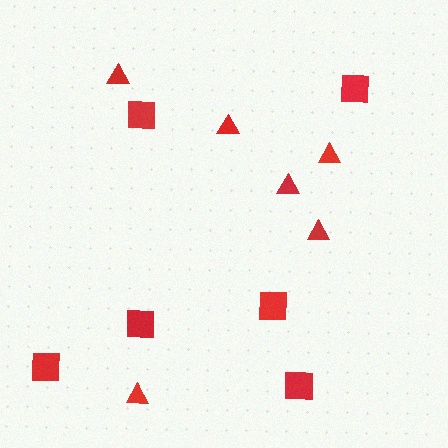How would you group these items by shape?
There are 2 groups: one group of squares (6) and one group of triangles (6).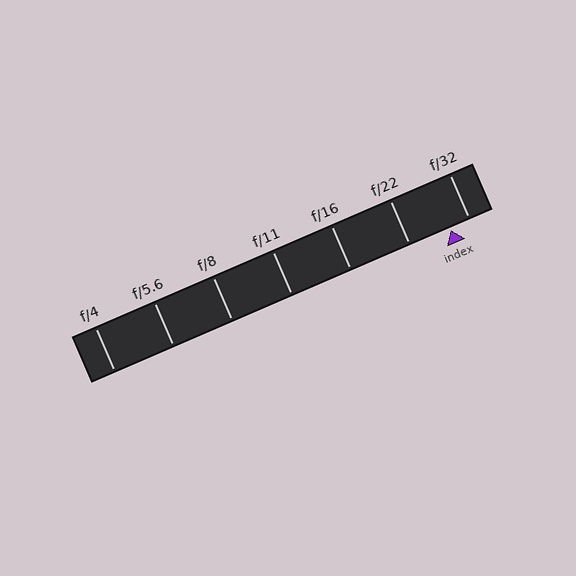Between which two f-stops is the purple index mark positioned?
The index mark is between f/22 and f/32.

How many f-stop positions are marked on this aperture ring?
There are 7 f-stop positions marked.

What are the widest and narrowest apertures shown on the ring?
The widest aperture shown is f/4 and the narrowest is f/32.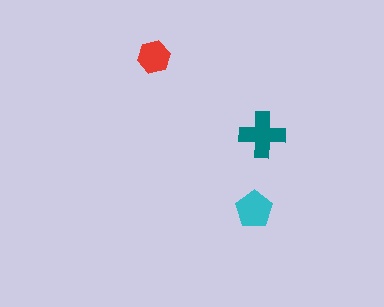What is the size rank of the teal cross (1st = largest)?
1st.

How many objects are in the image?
There are 3 objects in the image.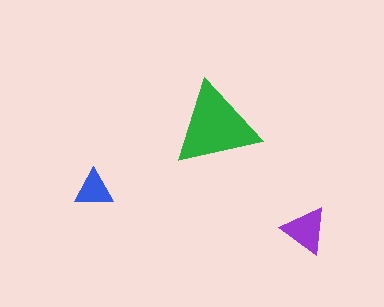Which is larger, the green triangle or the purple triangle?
The green one.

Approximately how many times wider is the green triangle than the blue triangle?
About 2 times wider.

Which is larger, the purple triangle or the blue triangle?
The purple one.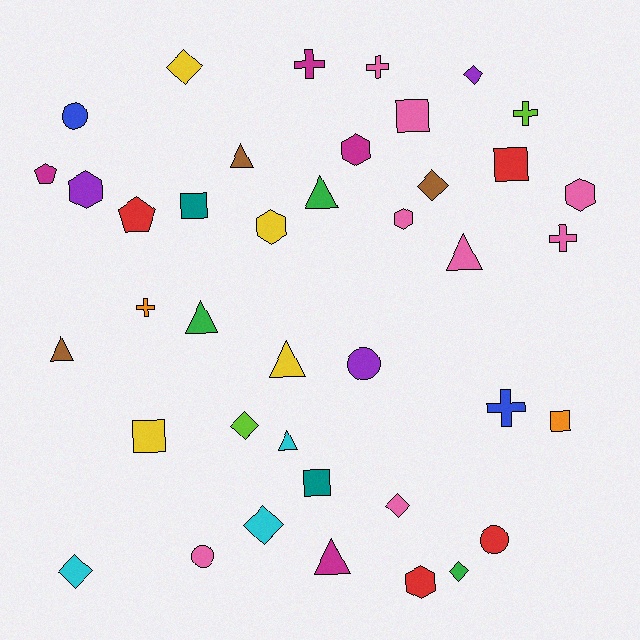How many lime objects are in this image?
There are 2 lime objects.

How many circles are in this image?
There are 4 circles.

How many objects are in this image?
There are 40 objects.